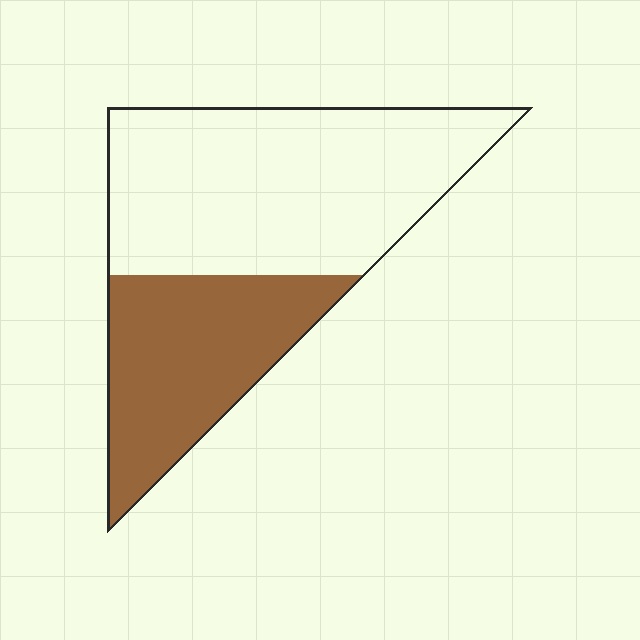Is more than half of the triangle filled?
No.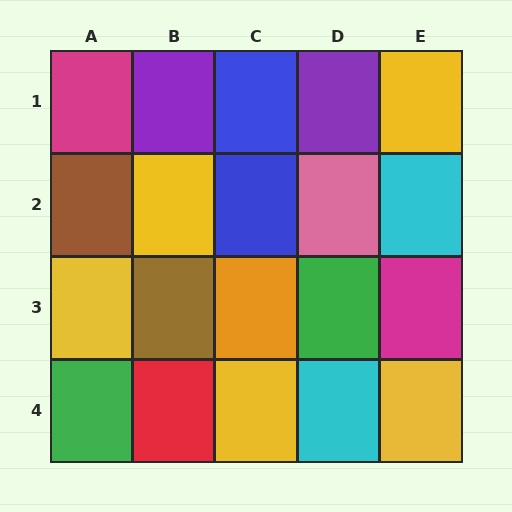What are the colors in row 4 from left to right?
Green, red, yellow, cyan, yellow.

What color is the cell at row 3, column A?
Yellow.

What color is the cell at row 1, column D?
Purple.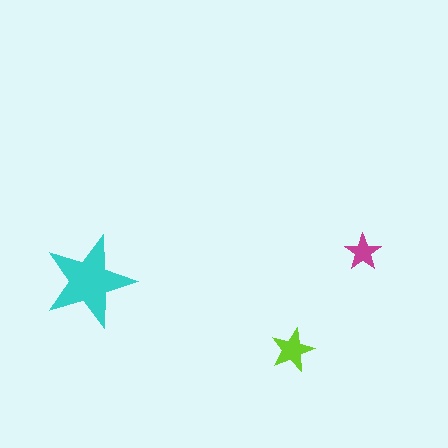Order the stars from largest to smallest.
the cyan one, the lime one, the magenta one.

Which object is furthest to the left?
The cyan star is leftmost.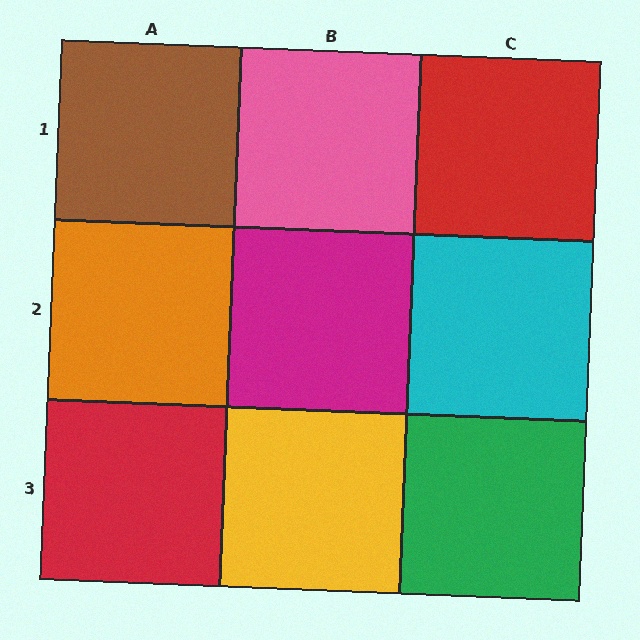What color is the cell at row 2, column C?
Cyan.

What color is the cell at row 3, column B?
Yellow.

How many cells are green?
1 cell is green.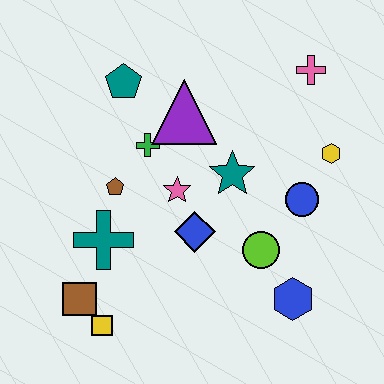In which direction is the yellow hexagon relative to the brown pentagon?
The yellow hexagon is to the right of the brown pentagon.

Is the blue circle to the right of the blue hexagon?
Yes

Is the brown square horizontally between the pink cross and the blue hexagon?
No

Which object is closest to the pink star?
The blue diamond is closest to the pink star.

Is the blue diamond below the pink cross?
Yes